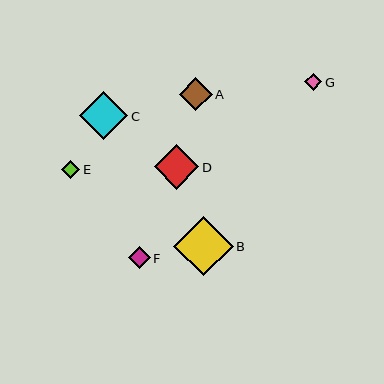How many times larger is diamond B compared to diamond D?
Diamond B is approximately 1.3 times the size of diamond D.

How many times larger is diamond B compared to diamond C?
Diamond B is approximately 1.2 times the size of diamond C.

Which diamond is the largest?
Diamond B is the largest with a size of approximately 59 pixels.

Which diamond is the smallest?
Diamond G is the smallest with a size of approximately 17 pixels.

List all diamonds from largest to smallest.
From largest to smallest: B, C, D, A, F, E, G.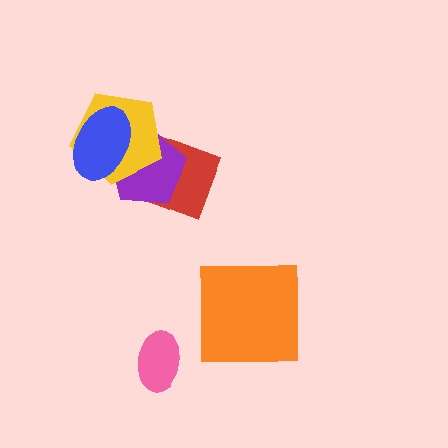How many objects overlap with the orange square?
0 objects overlap with the orange square.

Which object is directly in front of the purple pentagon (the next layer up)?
The yellow pentagon is directly in front of the purple pentagon.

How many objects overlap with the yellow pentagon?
3 objects overlap with the yellow pentagon.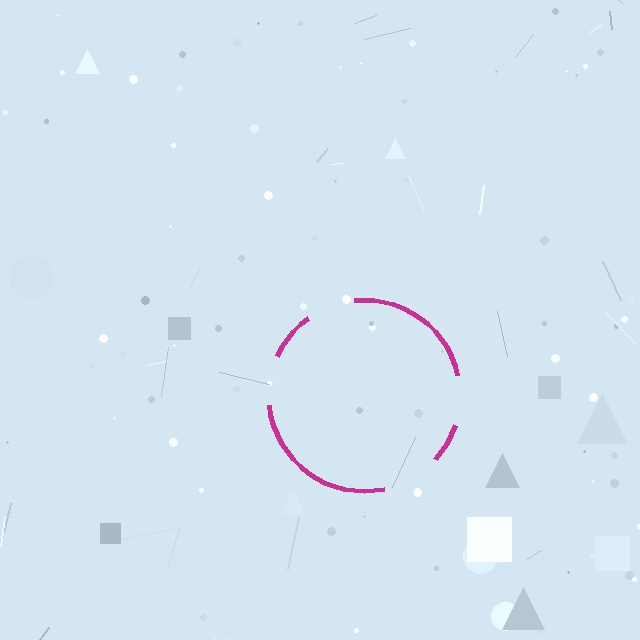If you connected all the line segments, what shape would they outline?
They would outline a circle.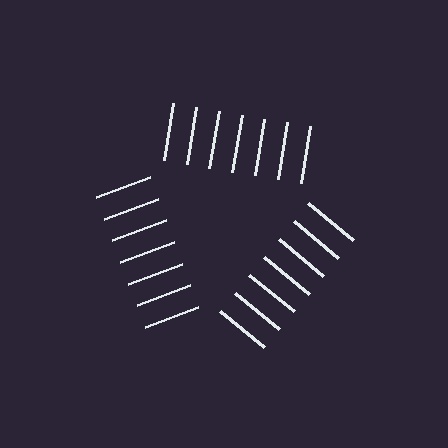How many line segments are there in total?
21 — 7 along each of the 3 edges.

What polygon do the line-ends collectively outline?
An illusory triangle — the line segments terminate on its edges but no continuous stroke is drawn.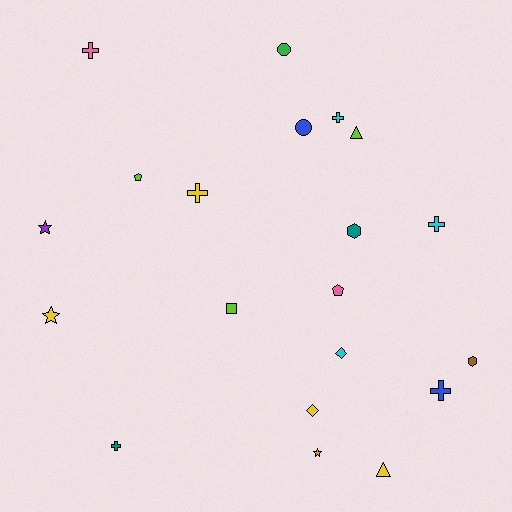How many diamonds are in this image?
There are 2 diamonds.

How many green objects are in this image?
There is 1 green object.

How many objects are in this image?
There are 20 objects.